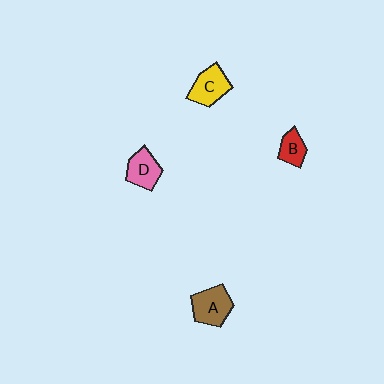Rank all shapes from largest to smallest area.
From largest to smallest: A (brown), C (yellow), D (pink), B (red).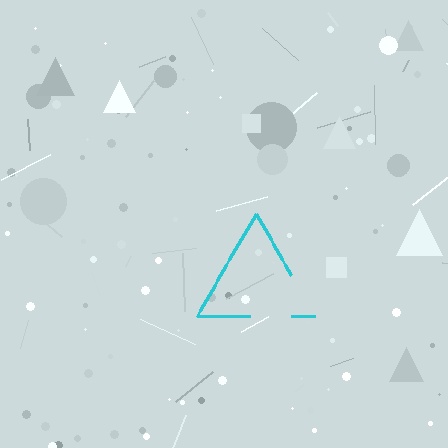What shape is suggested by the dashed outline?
The dashed outline suggests a triangle.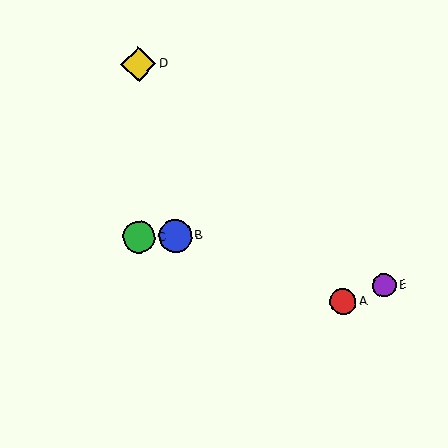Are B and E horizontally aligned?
No, B is at y≈236 and E is at y≈285.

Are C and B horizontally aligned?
Yes, both are at y≈237.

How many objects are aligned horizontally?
2 objects (B, C) are aligned horizontally.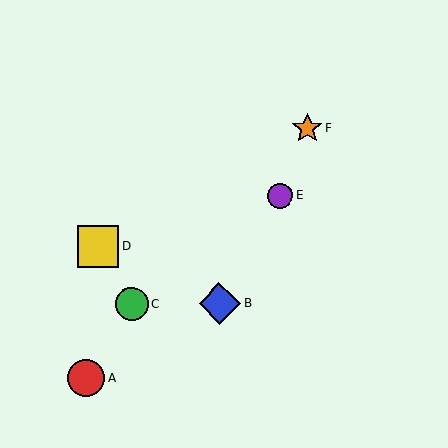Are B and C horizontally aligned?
Yes, both are at y≈303.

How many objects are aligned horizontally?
2 objects (B, C) are aligned horizontally.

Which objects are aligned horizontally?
Objects B, C are aligned horizontally.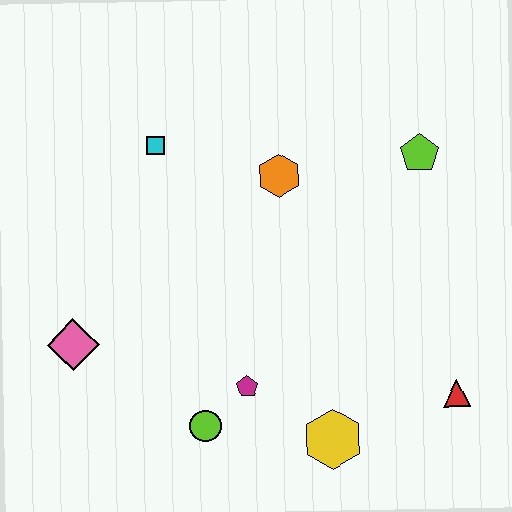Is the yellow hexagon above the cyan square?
No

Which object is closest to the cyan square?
The orange hexagon is closest to the cyan square.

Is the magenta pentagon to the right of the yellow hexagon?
No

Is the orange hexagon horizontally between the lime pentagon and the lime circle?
Yes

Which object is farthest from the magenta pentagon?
The lime pentagon is farthest from the magenta pentagon.